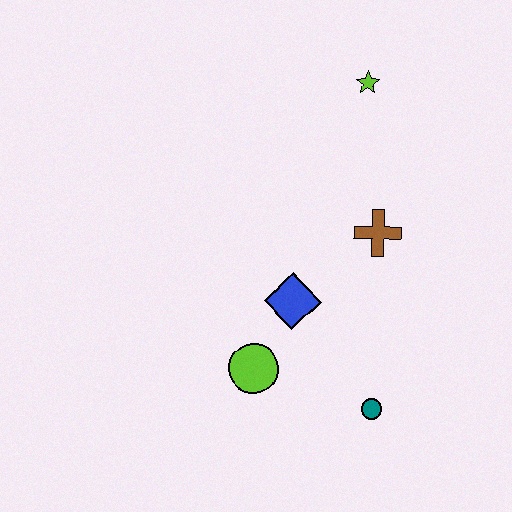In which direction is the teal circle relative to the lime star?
The teal circle is below the lime star.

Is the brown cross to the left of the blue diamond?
No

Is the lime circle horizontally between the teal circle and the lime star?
No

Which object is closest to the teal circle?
The lime circle is closest to the teal circle.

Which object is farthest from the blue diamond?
The lime star is farthest from the blue diamond.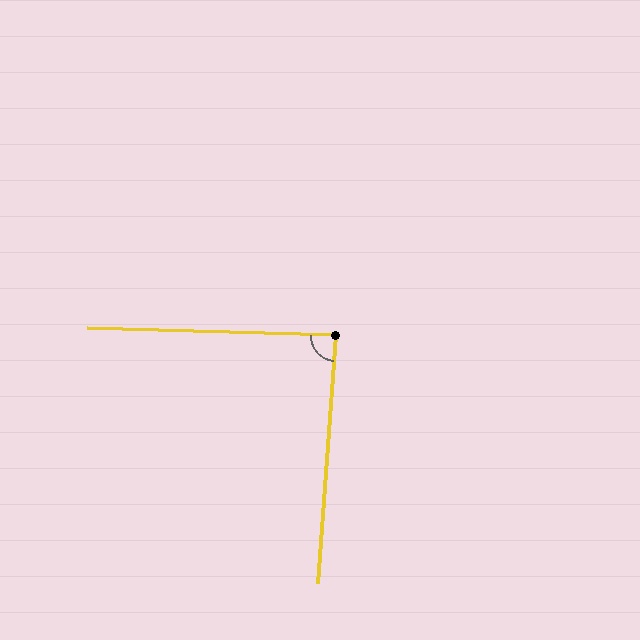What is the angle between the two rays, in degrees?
Approximately 87 degrees.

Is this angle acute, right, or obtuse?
It is approximately a right angle.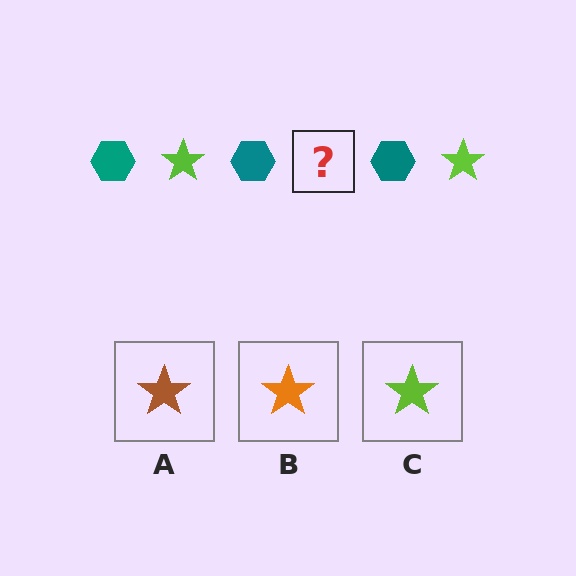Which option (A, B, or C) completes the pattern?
C.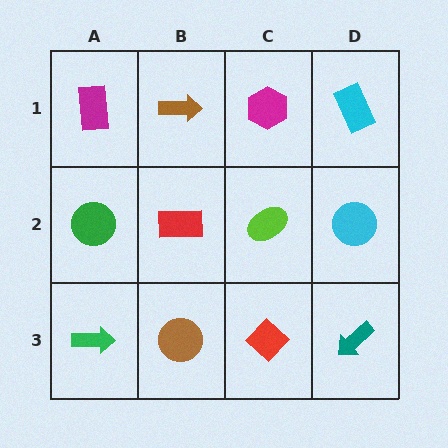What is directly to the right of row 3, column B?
A red diamond.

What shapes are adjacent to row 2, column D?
A cyan rectangle (row 1, column D), a teal arrow (row 3, column D), a lime ellipse (row 2, column C).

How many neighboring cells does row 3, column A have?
2.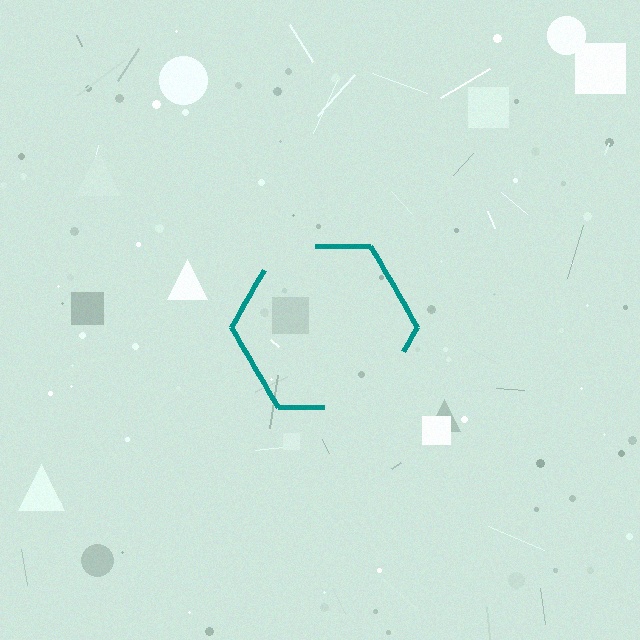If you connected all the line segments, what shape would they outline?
They would outline a hexagon.